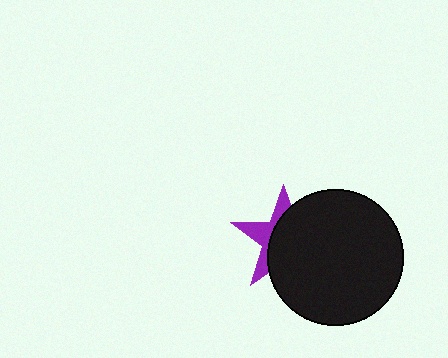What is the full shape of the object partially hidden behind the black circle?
The partially hidden object is a purple star.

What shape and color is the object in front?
The object in front is a black circle.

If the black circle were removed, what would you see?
You would see the complete purple star.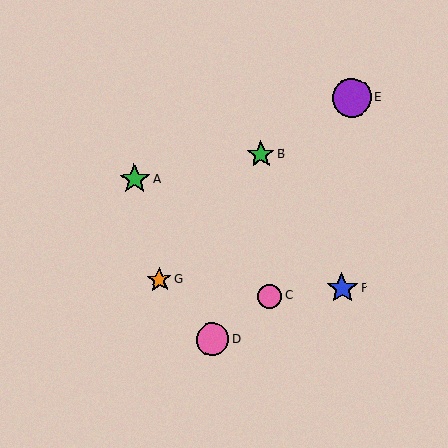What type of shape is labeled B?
Shape B is a green star.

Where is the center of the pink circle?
The center of the pink circle is at (270, 296).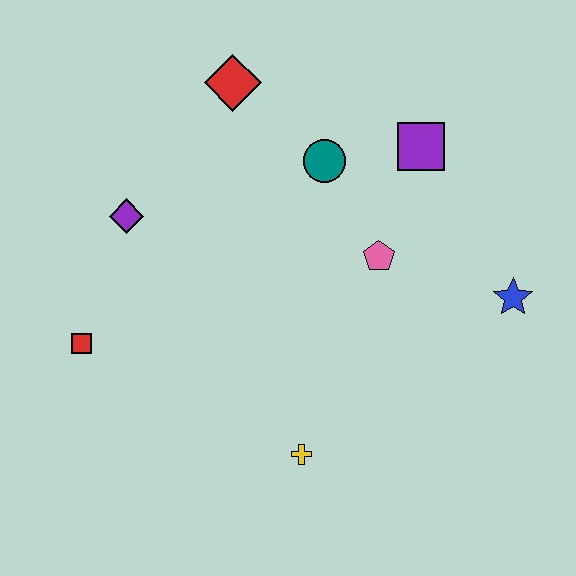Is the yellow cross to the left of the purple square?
Yes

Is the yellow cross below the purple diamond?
Yes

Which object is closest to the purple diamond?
The red square is closest to the purple diamond.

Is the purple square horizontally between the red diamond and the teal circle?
No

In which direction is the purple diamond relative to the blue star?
The purple diamond is to the left of the blue star.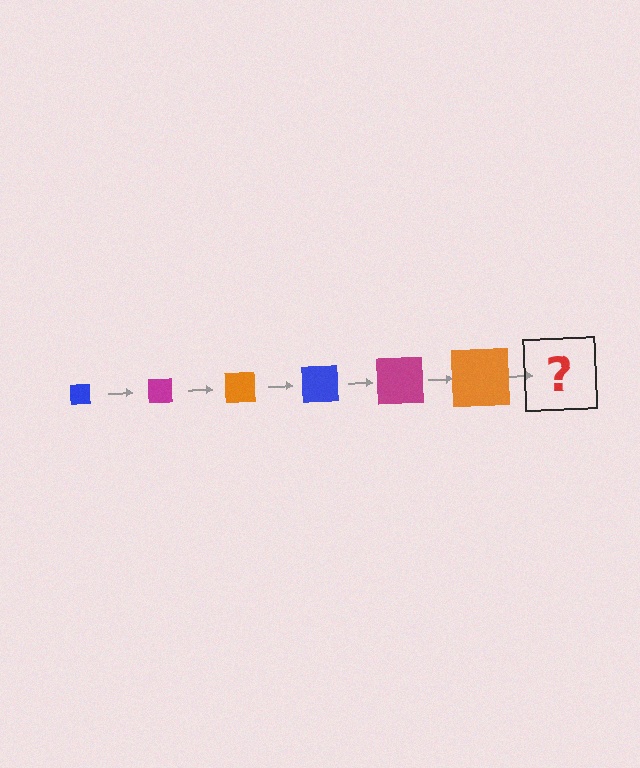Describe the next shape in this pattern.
It should be a blue square, larger than the previous one.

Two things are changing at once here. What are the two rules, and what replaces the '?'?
The two rules are that the square grows larger each step and the color cycles through blue, magenta, and orange. The '?' should be a blue square, larger than the previous one.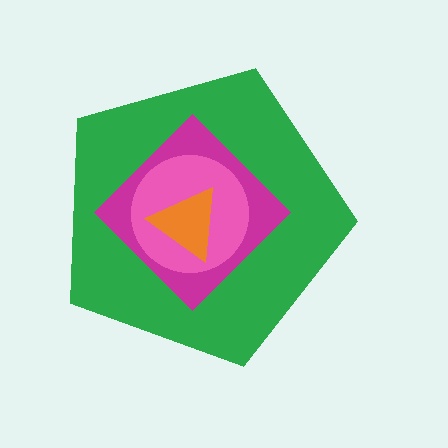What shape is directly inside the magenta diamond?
The pink circle.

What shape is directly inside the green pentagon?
The magenta diamond.